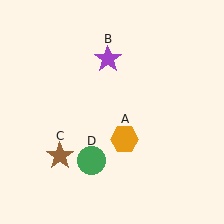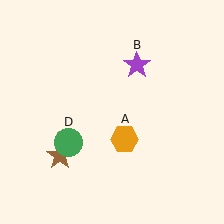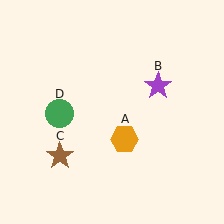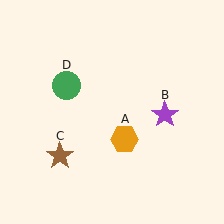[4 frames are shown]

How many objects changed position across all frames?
2 objects changed position: purple star (object B), green circle (object D).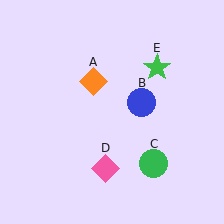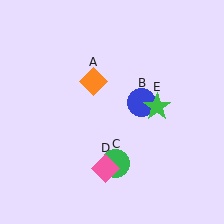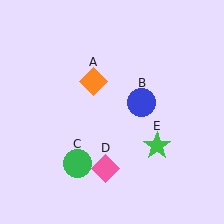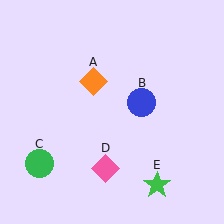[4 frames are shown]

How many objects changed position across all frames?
2 objects changed position: green circle (object C), green star (object E).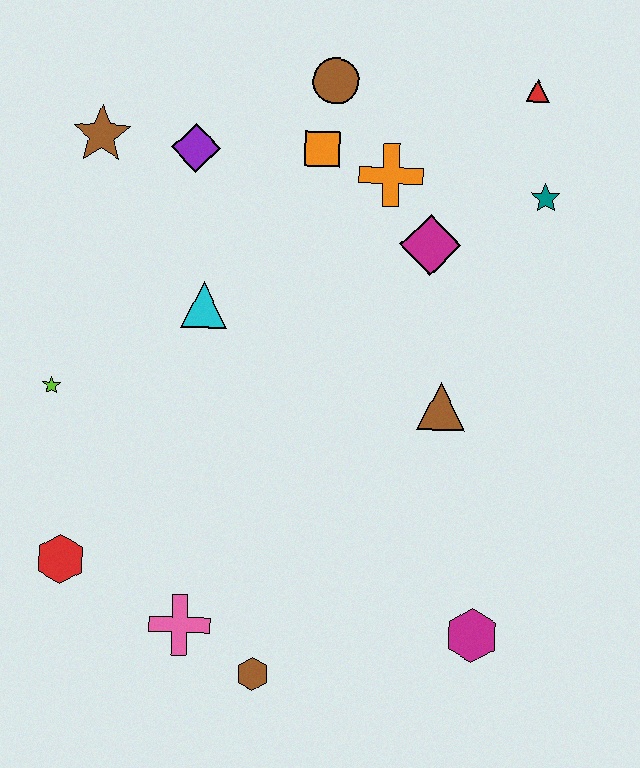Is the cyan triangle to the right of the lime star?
Yes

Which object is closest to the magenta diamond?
The orange cross is closest to the magenta diamond.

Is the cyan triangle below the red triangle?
Yes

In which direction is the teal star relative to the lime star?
The teal star is to the right of the lime star.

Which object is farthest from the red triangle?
The red hexagon is farthest from the red triangle.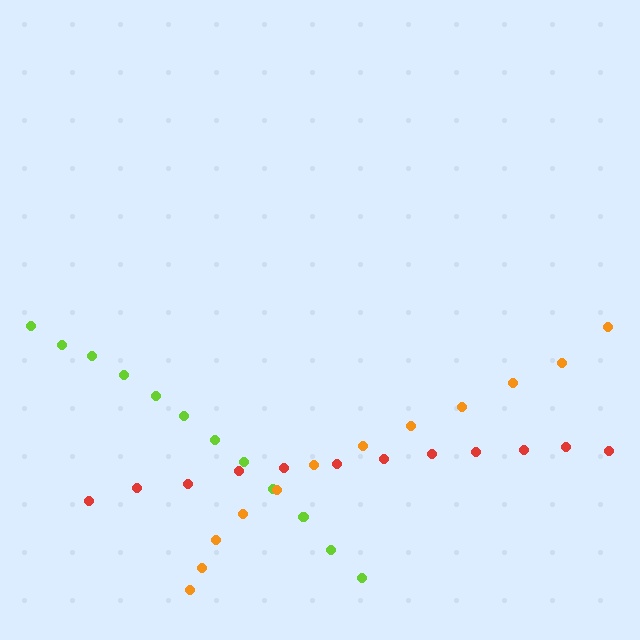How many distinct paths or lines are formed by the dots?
There are 3 distinct paths.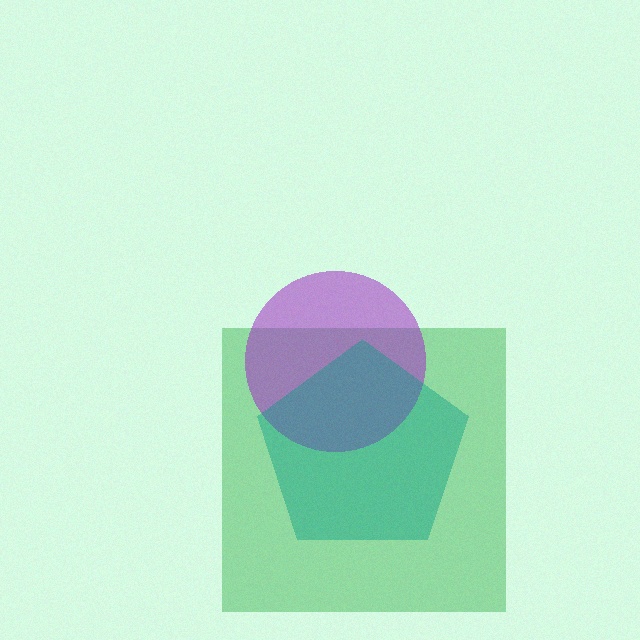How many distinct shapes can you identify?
There are 3 distinct shapes: a green square, a purple circle, a teal pentagon.